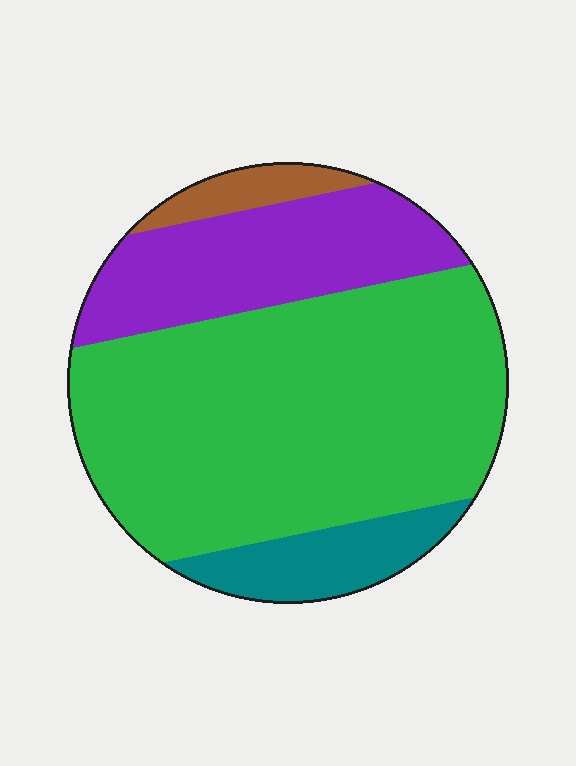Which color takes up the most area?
Green, at roughly 60%.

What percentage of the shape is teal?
Teal takes up less than a sixth of the shape.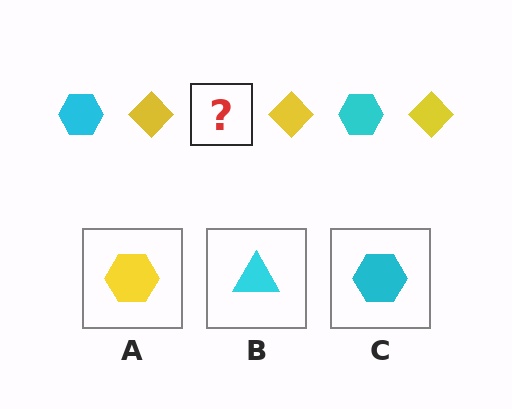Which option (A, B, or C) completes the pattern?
C.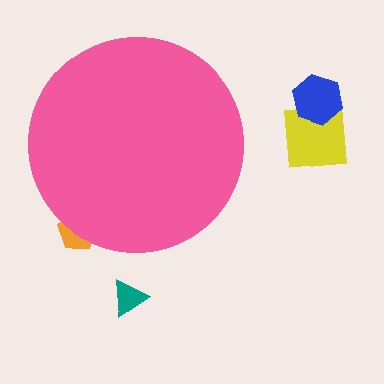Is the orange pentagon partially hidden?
Yes, the orange pentagon is partially hidden behind the pink circle.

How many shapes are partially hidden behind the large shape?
1 shape is partially hidden.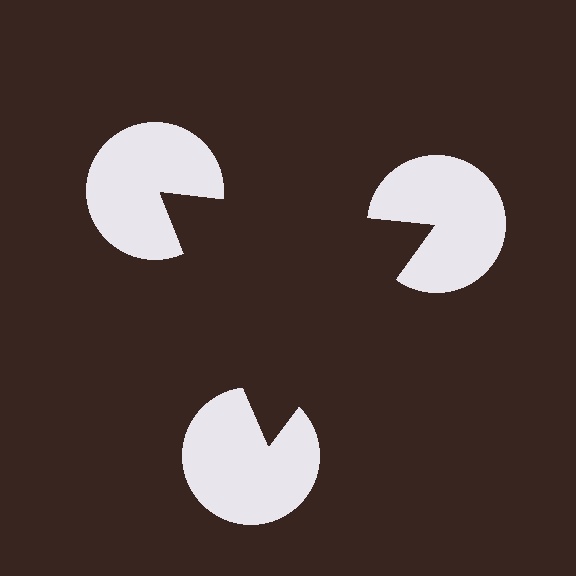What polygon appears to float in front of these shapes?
An illusory triangle — its edges are inferred from the aligned wedge cuts in the pac-man discs, not physically drawn.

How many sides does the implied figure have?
3 sides.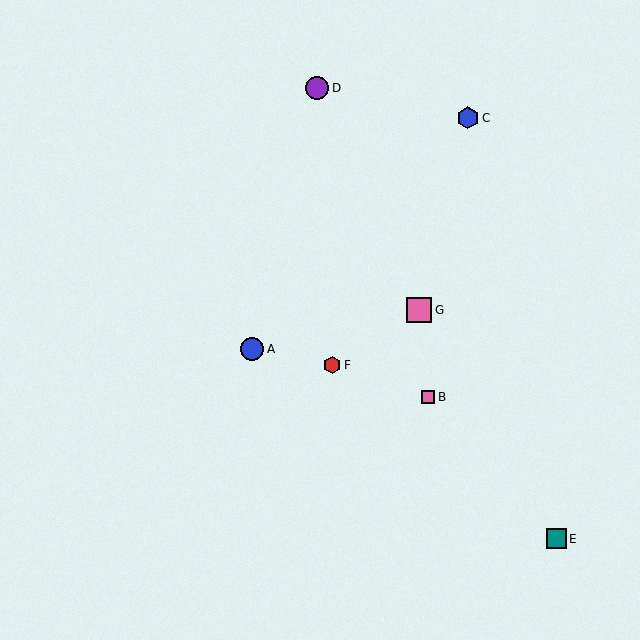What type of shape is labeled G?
Shape G is a pink square.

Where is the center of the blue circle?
The center of the blue circle is at (252, 349).